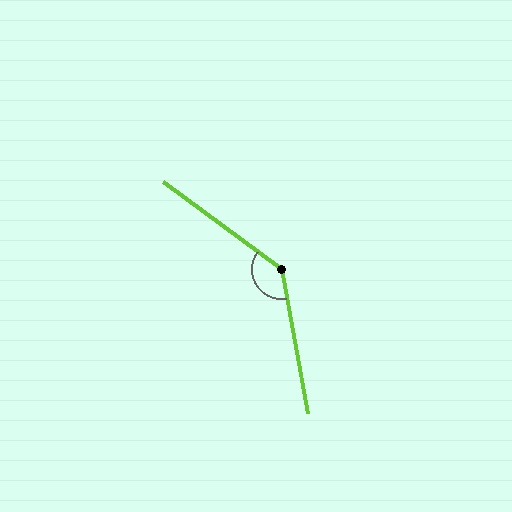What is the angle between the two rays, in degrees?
Approximately 136 degrees.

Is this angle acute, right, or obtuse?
It is obtuse.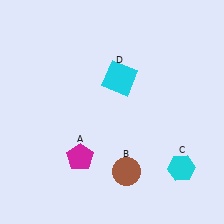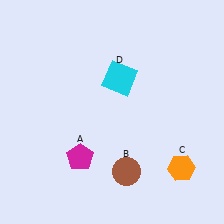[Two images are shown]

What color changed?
The hexagon (C) changed from cyan in Image 1 to orange in Image 2.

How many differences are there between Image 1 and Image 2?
There is 1 difference between the two images.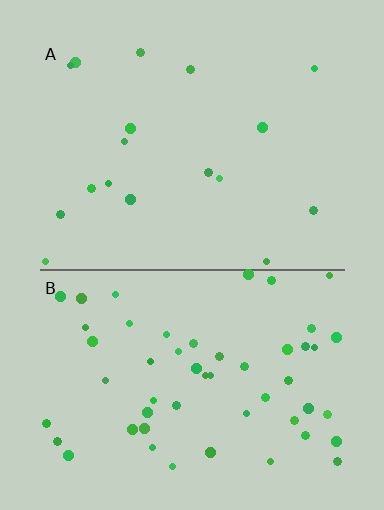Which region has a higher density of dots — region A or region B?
B (the bottom).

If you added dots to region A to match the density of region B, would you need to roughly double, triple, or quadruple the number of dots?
Approximately triple.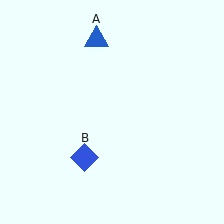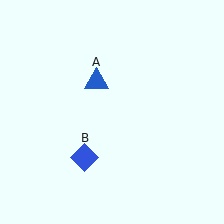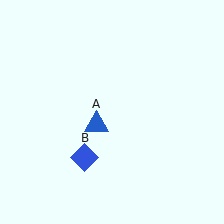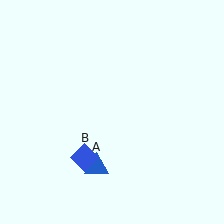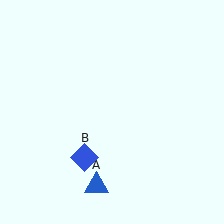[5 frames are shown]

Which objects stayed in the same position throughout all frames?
Blue diamond (object B) remained stationary.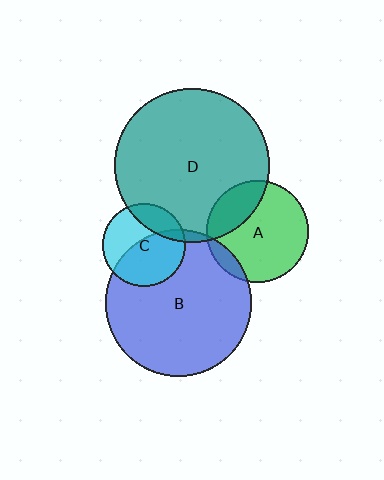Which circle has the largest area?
Circle D (teal).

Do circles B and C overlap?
Yes.